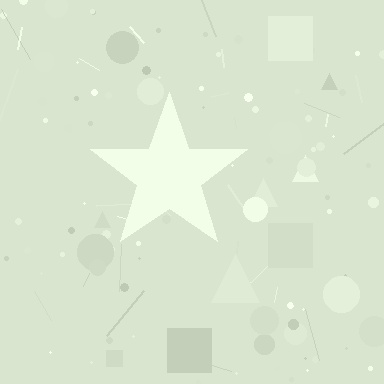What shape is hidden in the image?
A star is hidden in the image.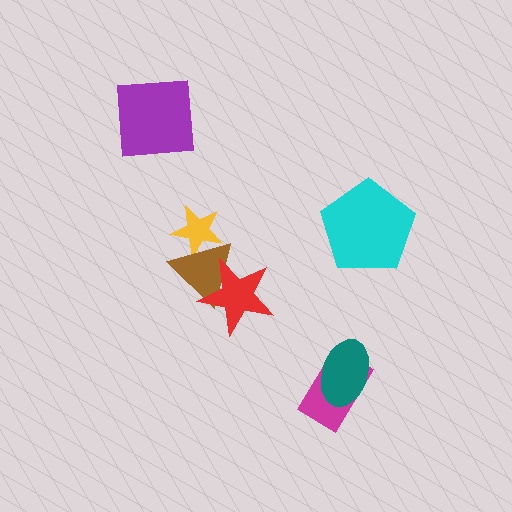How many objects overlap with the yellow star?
1 object overlaps with the yellow star.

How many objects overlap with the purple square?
0 objects overlap with the purple square.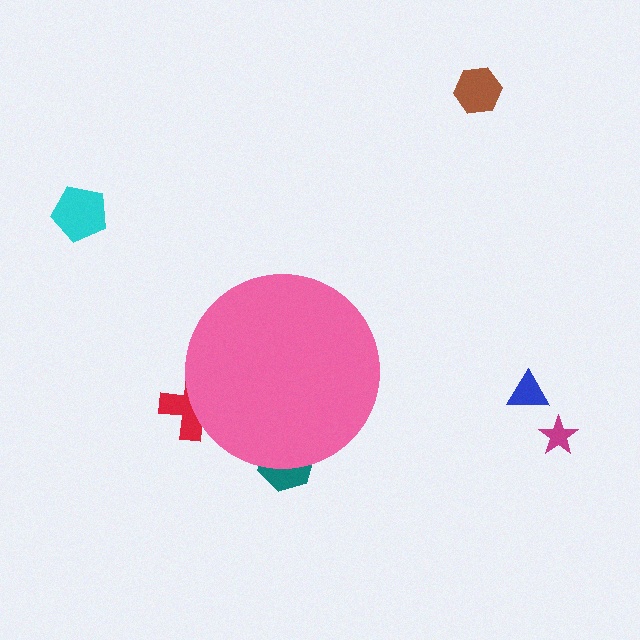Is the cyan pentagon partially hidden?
No, the cyan pentagon is fully visible.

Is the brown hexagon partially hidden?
No, the brown hexagon is fully visible.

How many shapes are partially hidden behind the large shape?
2 shapes are partially hidden.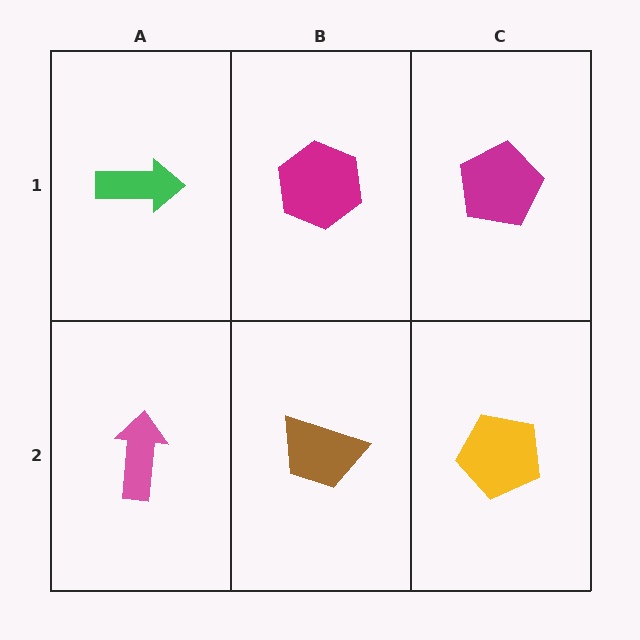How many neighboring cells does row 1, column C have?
2.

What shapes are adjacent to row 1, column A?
A pink arrow (row 2, column A), a magenta hexagon (row 1, column B).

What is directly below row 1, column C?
A yellow pentagon.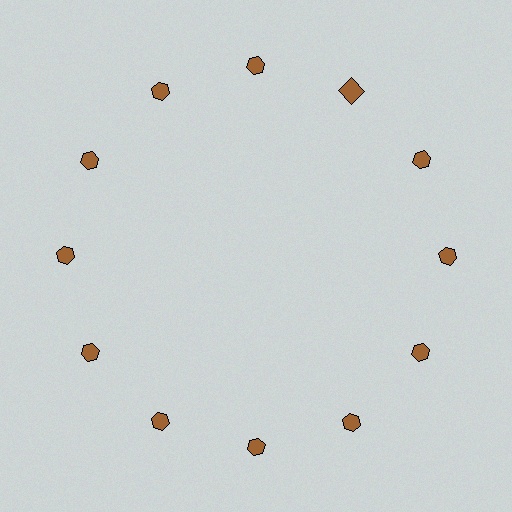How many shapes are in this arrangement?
There are 12 shapes arranged in a ring pattern.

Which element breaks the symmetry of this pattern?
The brown square at roughly the 1 o'clock position breaks the symmetry. All other shapes are brown hexagons.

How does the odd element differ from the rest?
It has a different shape: square instead of hexagon.